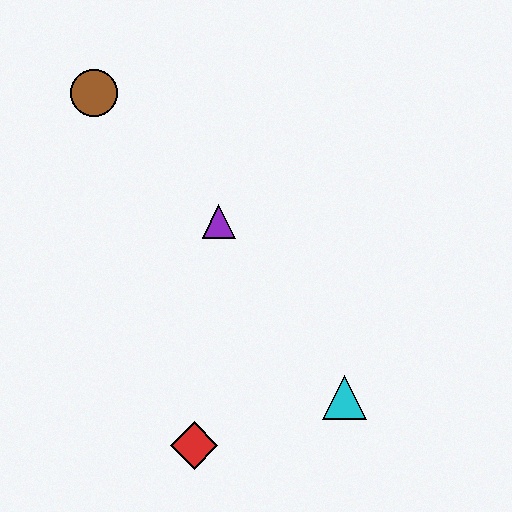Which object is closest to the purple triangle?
The brown circle is closest to the purple triangle.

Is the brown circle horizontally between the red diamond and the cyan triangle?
No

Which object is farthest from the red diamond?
The brown circle is farthest from the red diamond.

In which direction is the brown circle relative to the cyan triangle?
The brown circle is above the cyan triangle.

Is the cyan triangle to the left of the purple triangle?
No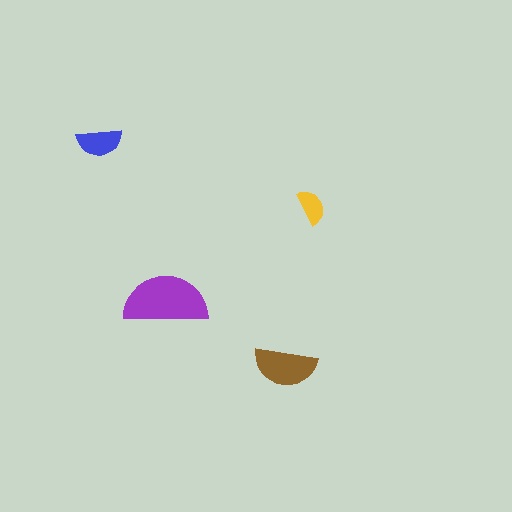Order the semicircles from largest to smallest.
the purple one, the brown one, the blue one, the yellow one.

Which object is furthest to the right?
The yellow semicircle is rightmost.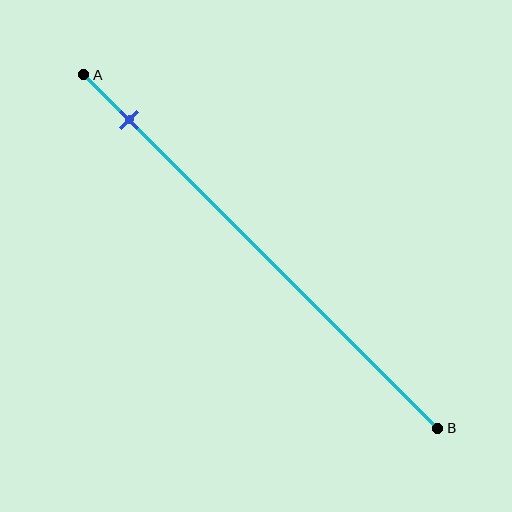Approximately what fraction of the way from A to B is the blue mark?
The blue mark is approximately 15% of the way from A to B.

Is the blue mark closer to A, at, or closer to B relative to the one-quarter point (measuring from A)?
The blue mark is closer to point A than the one-quarter point of segment AB.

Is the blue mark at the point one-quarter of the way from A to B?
No, the mark is at about 15% from A, not at the 25% one-quarter point.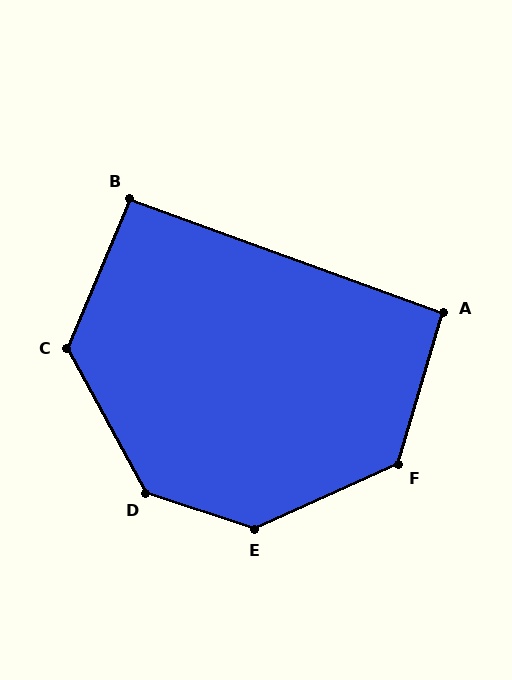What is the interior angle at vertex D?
Approximately 136 degrees (obtuse).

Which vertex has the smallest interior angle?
B, at approximately 93 degrees.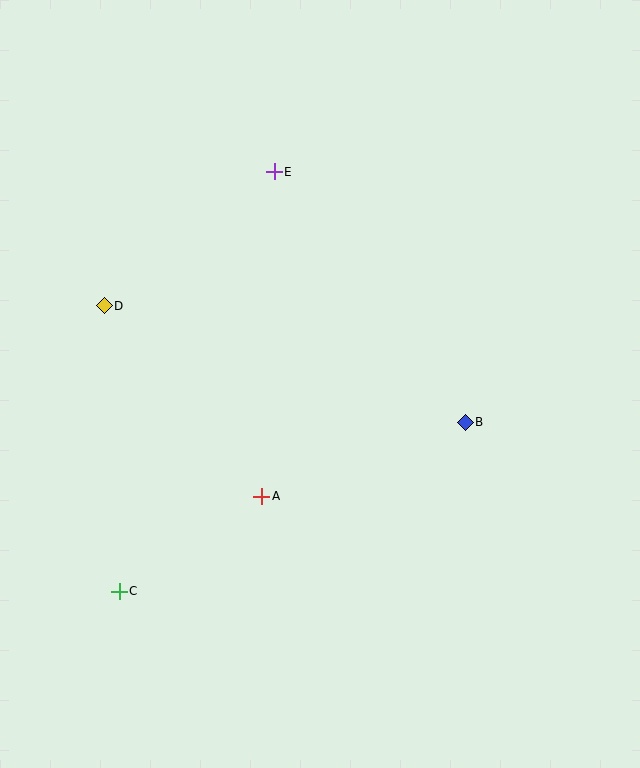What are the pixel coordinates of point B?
Point B is at (465, 423).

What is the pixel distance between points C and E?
The distance between C and E is 447 pixels.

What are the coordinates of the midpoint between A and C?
The midpoint between A and C is at (191, 544).